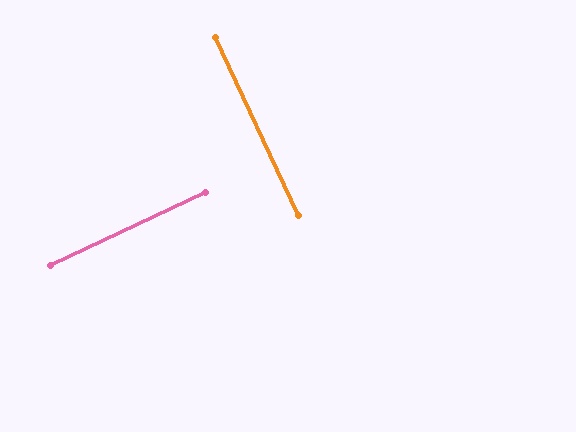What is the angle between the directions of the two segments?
Approximately 90 degrees.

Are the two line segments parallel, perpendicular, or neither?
Perpendicular — they meet at approximately 90°.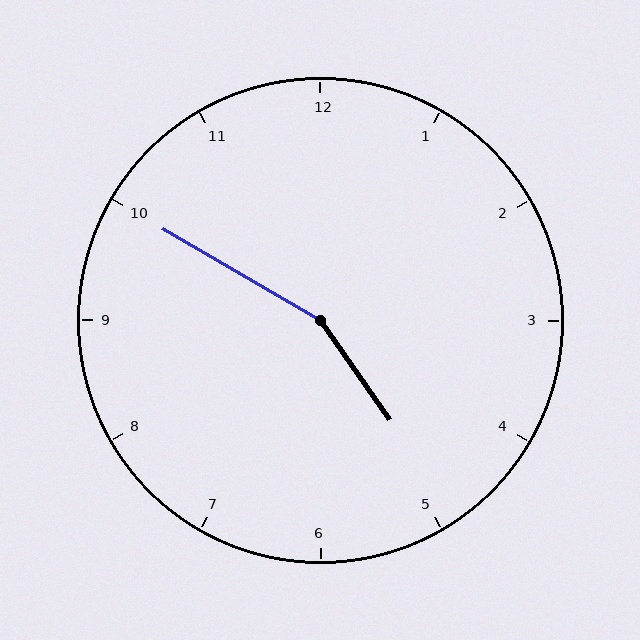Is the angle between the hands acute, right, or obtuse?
It is obtuse.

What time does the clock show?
4:50.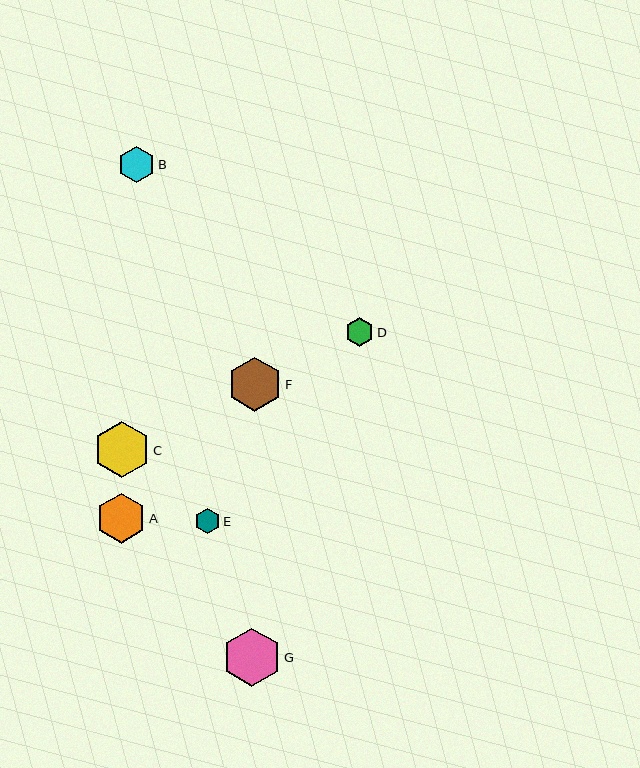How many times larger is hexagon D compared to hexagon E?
Hexagon D is approximately 1.1 times the size of hexagon E.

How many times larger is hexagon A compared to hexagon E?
Hexagon A is approximately 2.0 times the size of hexagon E.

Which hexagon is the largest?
Hexagon G is the largest with a size of approximately 58 pixels.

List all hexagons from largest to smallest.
From largest to smallest: G, C, F, A, B, D, E.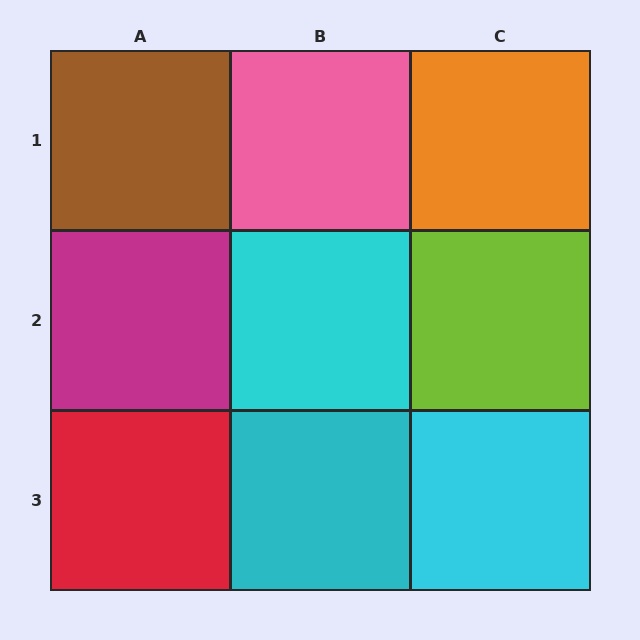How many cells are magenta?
1 cell is magenta.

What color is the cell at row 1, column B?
Pink.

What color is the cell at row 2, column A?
Magenta.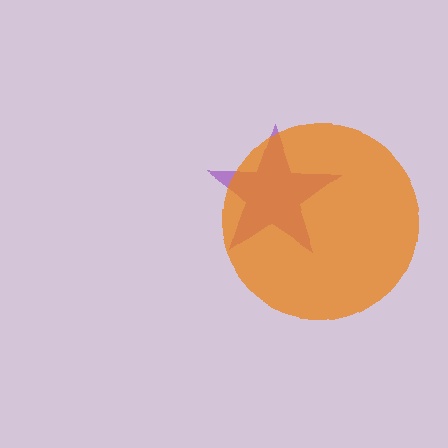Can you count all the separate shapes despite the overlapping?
Yes, there are 2 separate shapes.